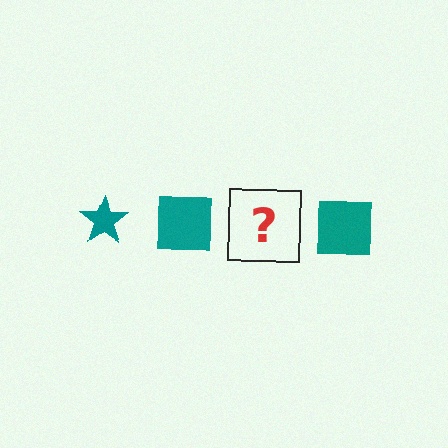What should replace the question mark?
The question mark should be replaced with a teal star.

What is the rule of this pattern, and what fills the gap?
The rule is that the pattern cycles through star, square shapes in teal. The gap should be filled with a teal star.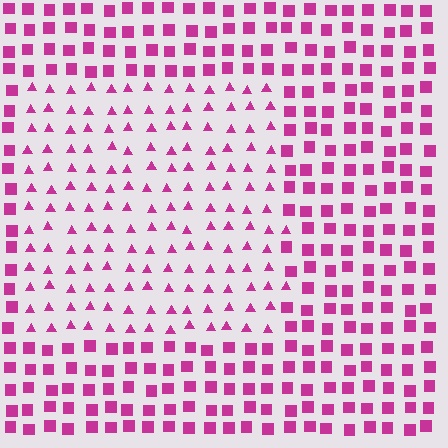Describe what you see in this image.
The image is filled with small magenta elements arranged in a uniform grid. A rectangle-shaped region contains triangles, while the surrounding area contains squares. The boundary is defined purely by the change in element shape.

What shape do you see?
I see a rectangle.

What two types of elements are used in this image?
The image uses triangles inside the rectangle region and squares outside it.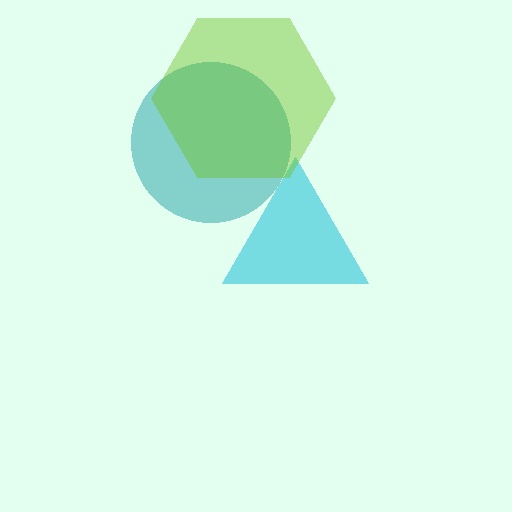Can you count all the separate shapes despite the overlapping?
Yes, there are 3 separate shapes.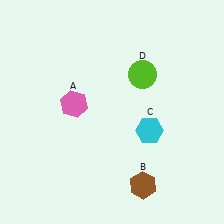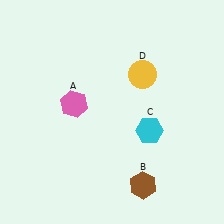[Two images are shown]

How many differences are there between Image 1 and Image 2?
There is 1 difference between the two images.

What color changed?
The circle (D) changed from lime in Image 1 to yellow in Image 2.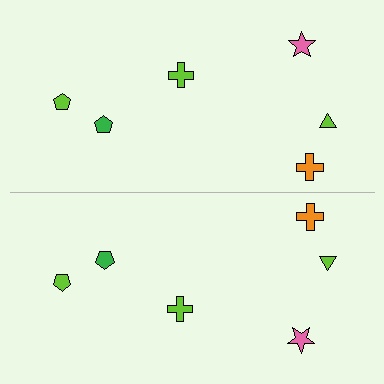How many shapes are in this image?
There are 12 shapes in this image.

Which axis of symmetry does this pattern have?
The pattern has a horizontal axis of symmetry running through the center of the image.